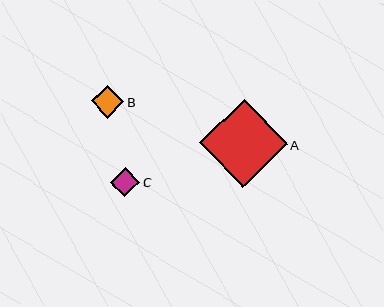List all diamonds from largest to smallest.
From largest to smallest: A, B, C.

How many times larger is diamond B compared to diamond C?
Diamond B is approximately 1.1 times the size of diamond C.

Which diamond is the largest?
Diamond A is the largest with a size of approximately 88 pixels.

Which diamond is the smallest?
Diamond C is the smallest with a size of approximately 29 pixels.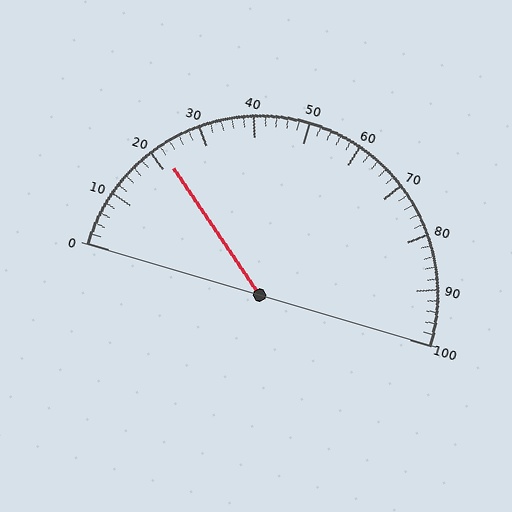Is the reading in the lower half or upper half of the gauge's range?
The reading is in the lower half of the range (0 to 100).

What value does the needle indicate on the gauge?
The needle indicates approximately 22.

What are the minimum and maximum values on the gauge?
The gauge ranges from 0 to 100.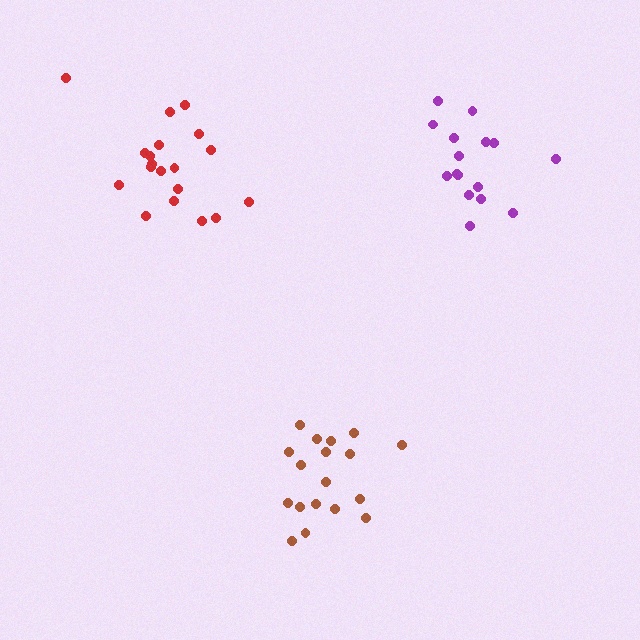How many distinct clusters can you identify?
There are 3 distinct clusters.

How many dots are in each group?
Group 1: 18 dots, Group 2: 19 dots, Group 3: 16 dots (53 total).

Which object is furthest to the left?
The red cluster is leftmost.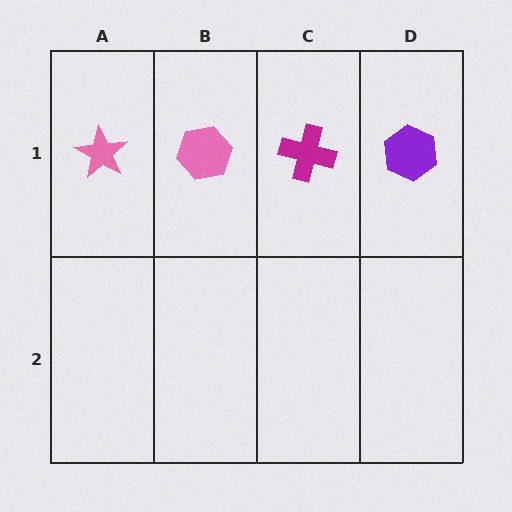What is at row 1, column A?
A pink star.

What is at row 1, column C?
A magenta cross.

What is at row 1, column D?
A purple hexagon.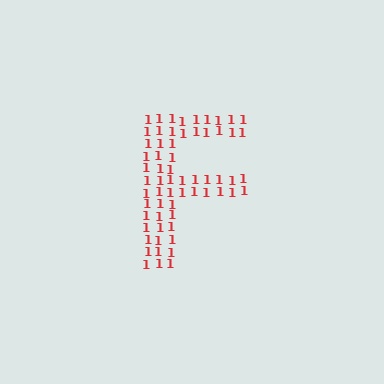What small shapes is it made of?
It is made of small digit 1's.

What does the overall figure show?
The overall figure shows the letter F.